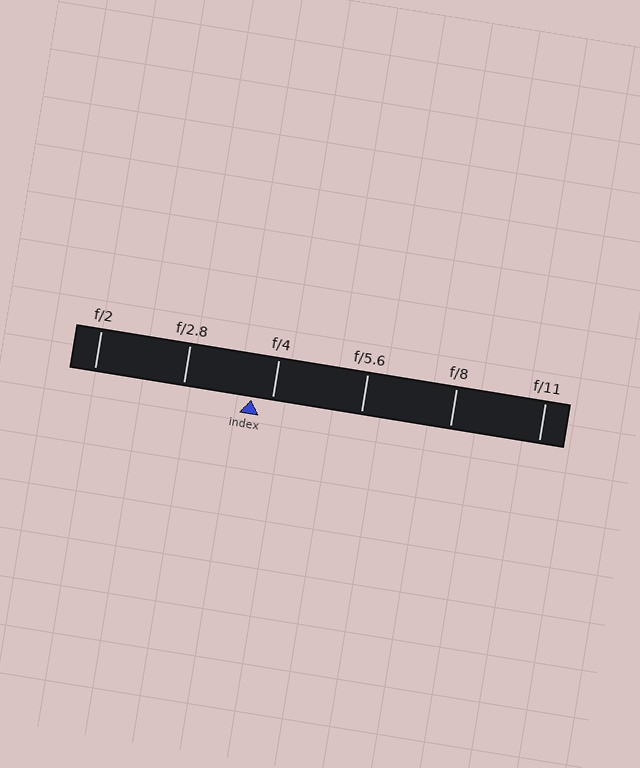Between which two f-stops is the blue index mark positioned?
The index mark is between f/2.8 and f/4.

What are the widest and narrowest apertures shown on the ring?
The widest aperture shown is f/2 and the narrowest is f/11.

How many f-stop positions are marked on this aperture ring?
There are 6 f-stop positions marked.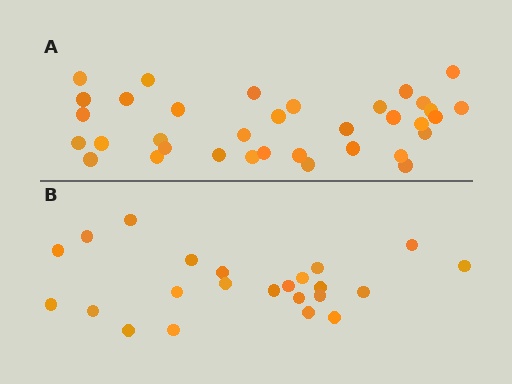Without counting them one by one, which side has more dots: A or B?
Region A (the top region) has more dots.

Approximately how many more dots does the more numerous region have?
Region A has roughly 12 or so more dots than region B.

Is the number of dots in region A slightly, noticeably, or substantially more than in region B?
Region A has substantially more. The ratio is roughly 1.5 to 1.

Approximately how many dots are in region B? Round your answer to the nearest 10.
About 20 dots. (The exact count is 23, which rounds to 20.)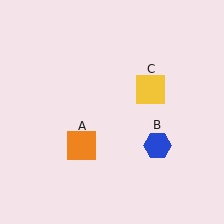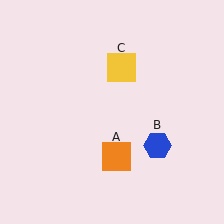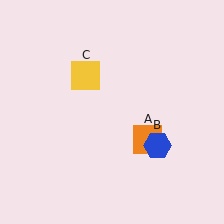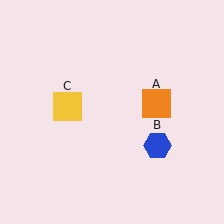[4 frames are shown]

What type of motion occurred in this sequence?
The orange square (object A), yellow square (object C) rotated counterclockwise around the center of the scene.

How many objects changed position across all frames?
2 objects changed position: orange square (object A), yellow square (object C).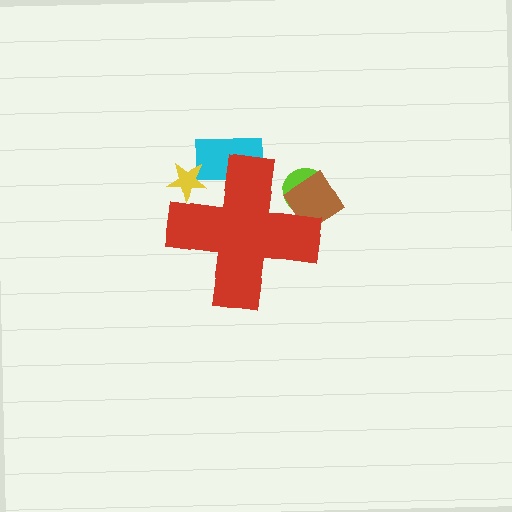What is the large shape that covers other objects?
A red cross.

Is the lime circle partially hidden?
Yes, the lime circle is partially hidden behind the red cross.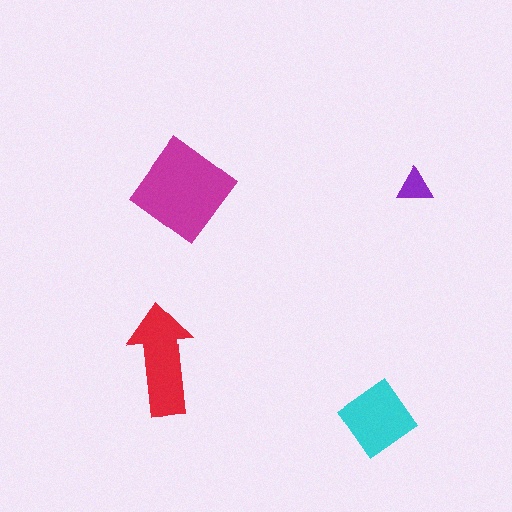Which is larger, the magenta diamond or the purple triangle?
The magenta diamond.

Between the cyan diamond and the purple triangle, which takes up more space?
The cyan diamond.